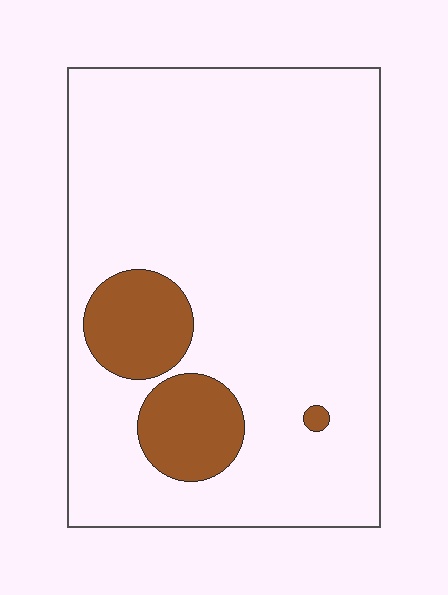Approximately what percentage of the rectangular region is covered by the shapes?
Approximately 15%.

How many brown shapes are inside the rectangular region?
3.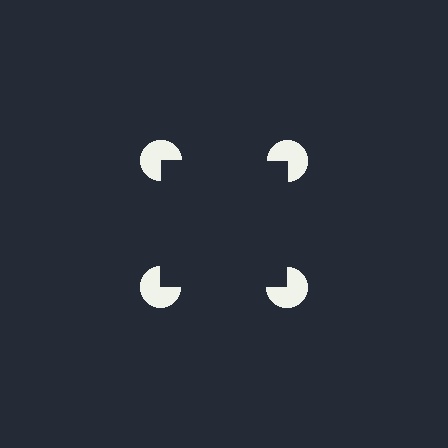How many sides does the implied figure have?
4 sides.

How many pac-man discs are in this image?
There are 4 — one at each vertex of the illusory square.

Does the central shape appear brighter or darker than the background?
It typically appears slightly darker than the background, even though no actual brightness change is drawn.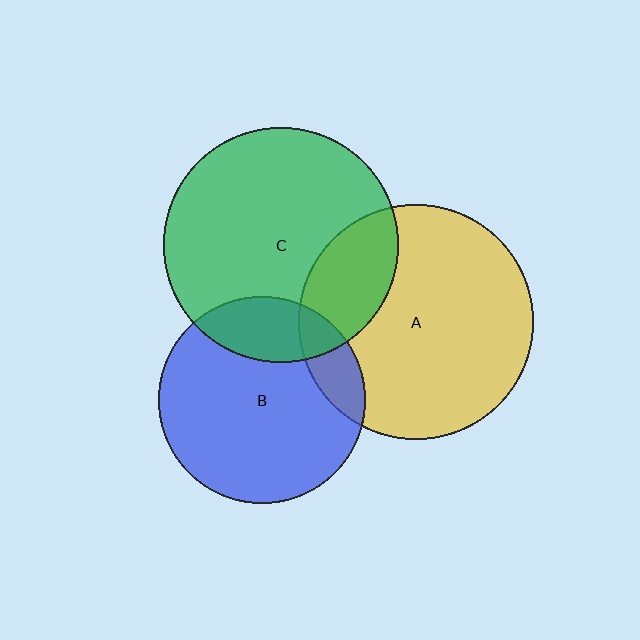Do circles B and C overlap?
Yes.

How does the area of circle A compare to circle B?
Approximately 1.3 times.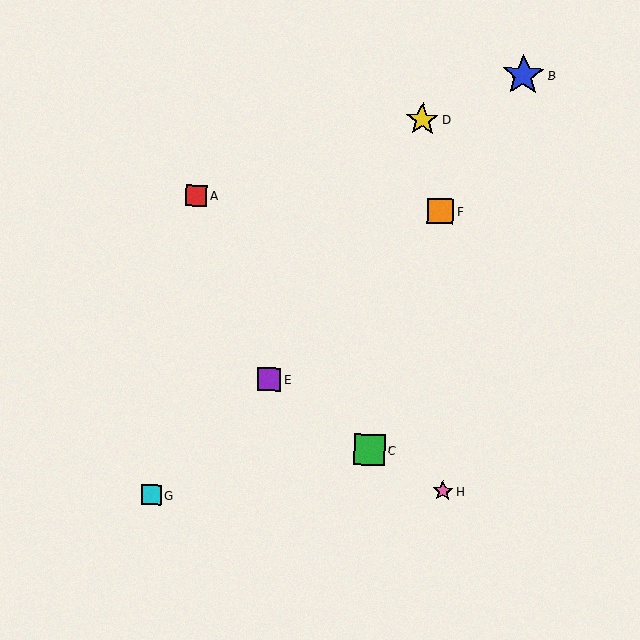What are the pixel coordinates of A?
Object A is at (196, 196).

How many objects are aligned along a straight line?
3 objects (E, F, G) are aligned along a straight line.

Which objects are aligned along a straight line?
Objects E, F, G are aligned along a straight line.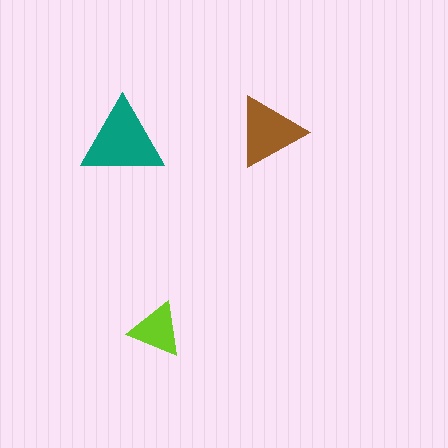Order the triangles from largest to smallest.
the teal one, the brown one, the lime one.